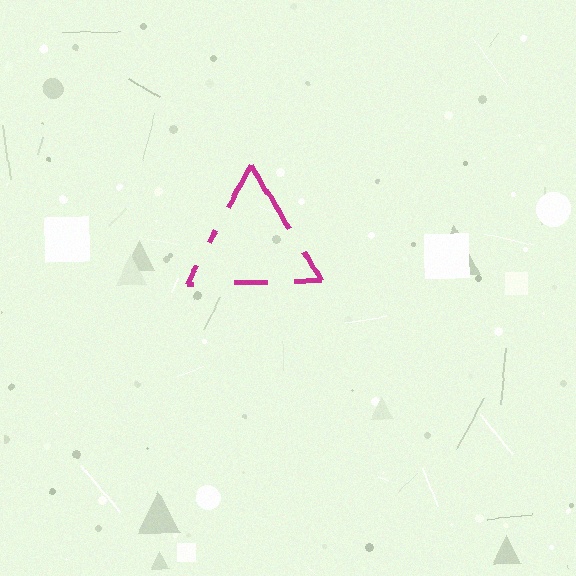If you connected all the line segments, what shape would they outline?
They would outline a triangle.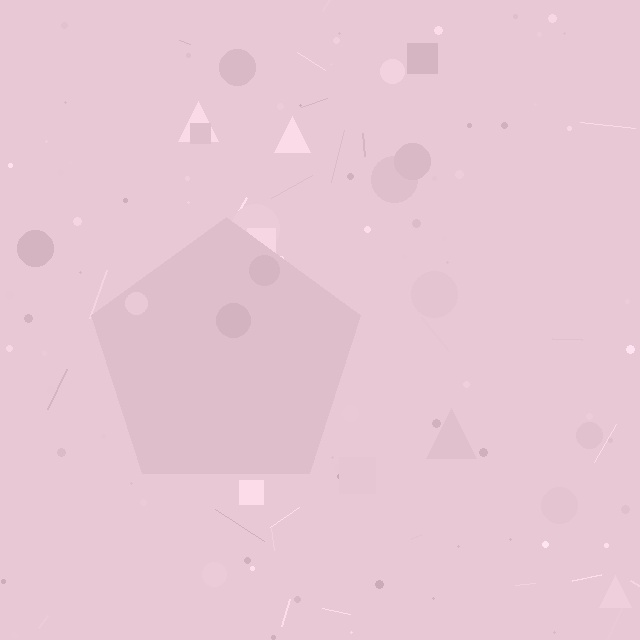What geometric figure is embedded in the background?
A pentagon is embedded in the background.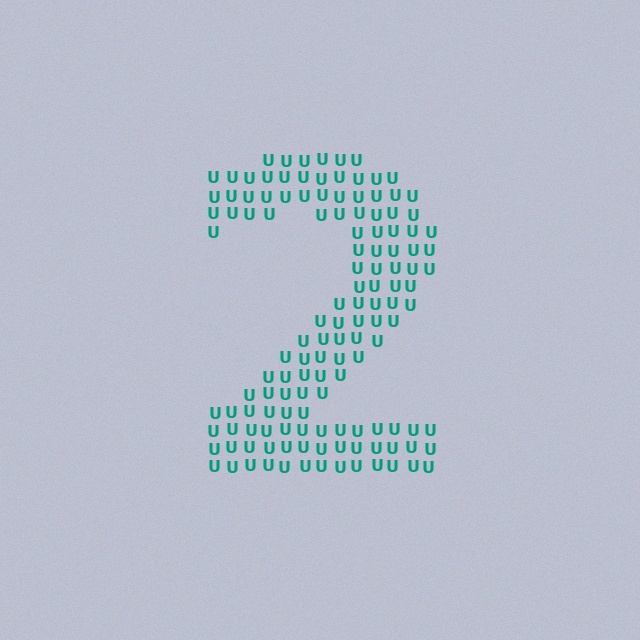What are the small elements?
The small elements are letter U's.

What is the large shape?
The large shape is the digit 2.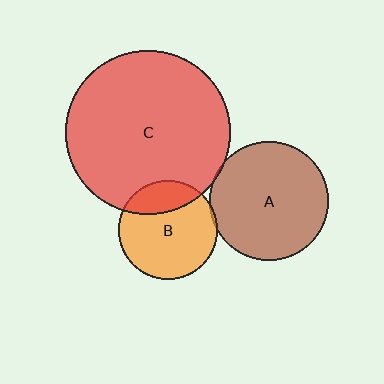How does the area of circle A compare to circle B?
Approximately 1.5 times.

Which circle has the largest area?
Circle C (red).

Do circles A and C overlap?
Yes.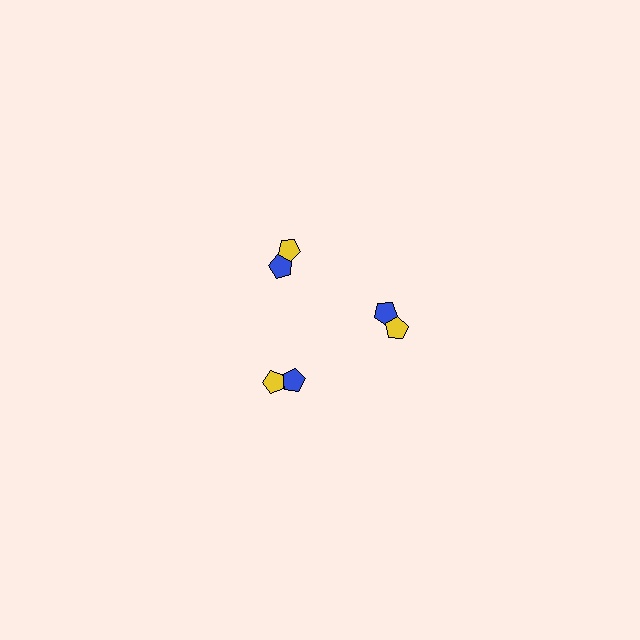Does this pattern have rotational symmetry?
Yes, this pattern has 3-fold rotational symmetry. It looks the same after rotating 120 degrees around the center.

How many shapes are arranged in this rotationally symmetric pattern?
There are 6 shapes, arranged in 3 groups of 2.